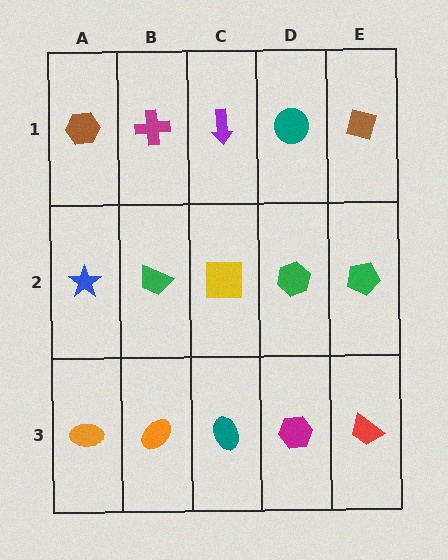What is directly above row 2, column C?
A purple arrow.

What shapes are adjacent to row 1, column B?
A green trapezoid (row 2, column B), a brown hexagon (row 1, column A), a purple arrow (row 1, column C).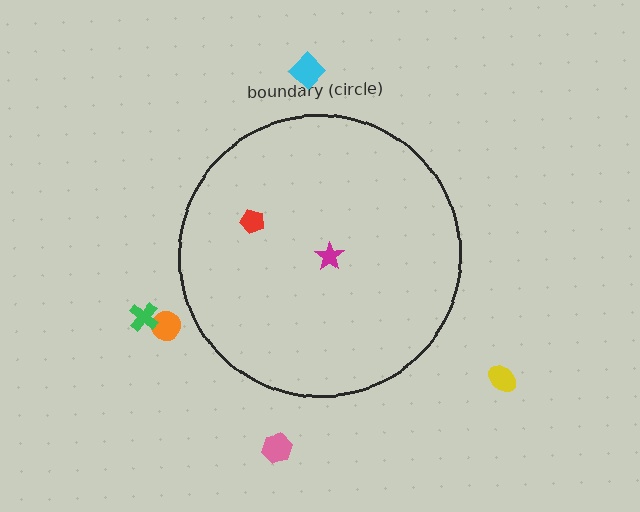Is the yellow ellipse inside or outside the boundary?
Outside.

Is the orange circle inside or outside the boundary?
Outside.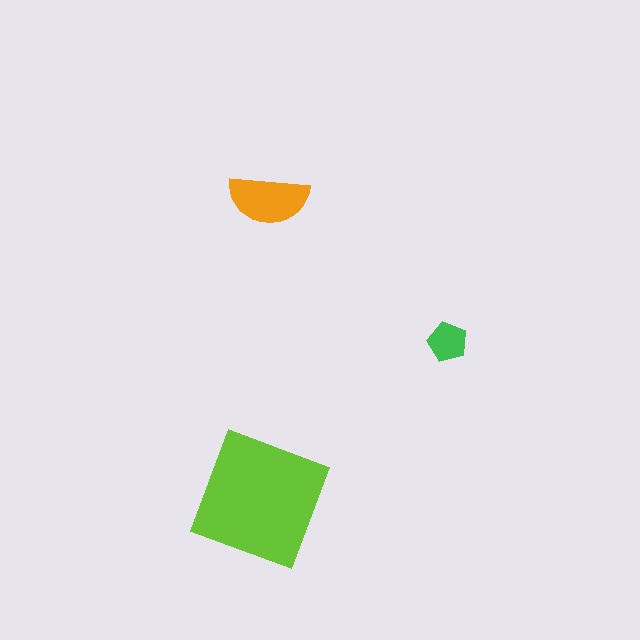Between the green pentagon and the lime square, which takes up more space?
The lime square.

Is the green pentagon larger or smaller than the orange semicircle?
Smaller.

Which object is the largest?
The lime square.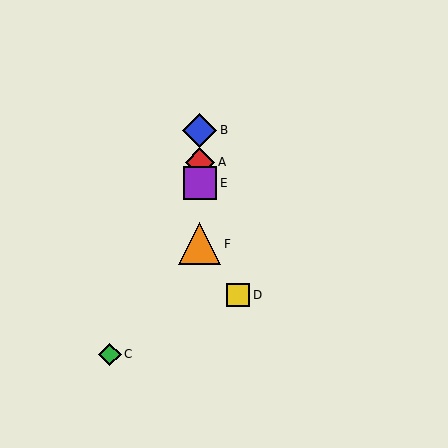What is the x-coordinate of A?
Object A is at x≈200.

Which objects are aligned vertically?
Objects A, B, E, F are aligned vertically.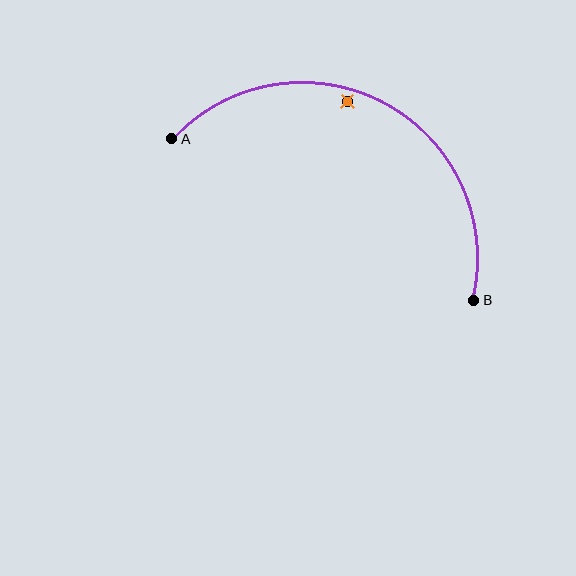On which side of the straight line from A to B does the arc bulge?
The arc bulges above the straight line connecting A and B.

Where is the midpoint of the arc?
The arc midpoint is the point on the curve farthest from the straight line joining A and B. It sits above that line.